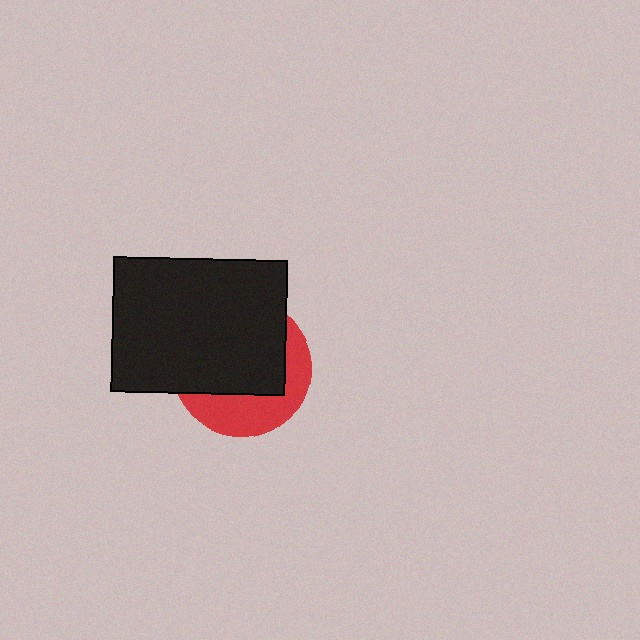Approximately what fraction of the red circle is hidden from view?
Roughly 64% of the red circle is hidden behind the black rectangle.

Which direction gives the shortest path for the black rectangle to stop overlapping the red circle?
Moving up gives the shortest separation.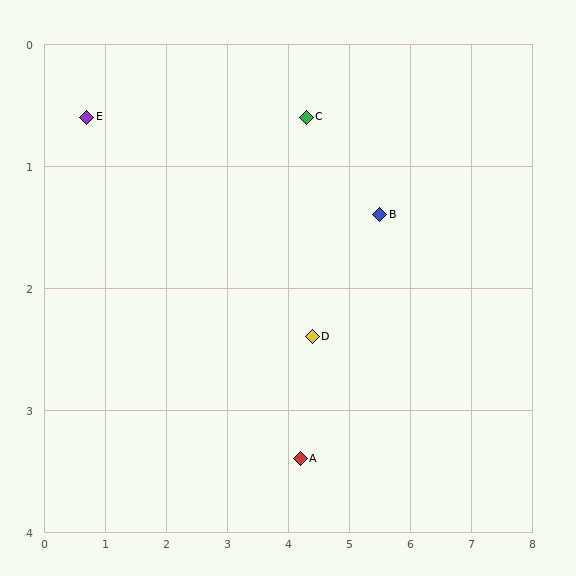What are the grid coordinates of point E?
Point E is at approximately (0.7, 0.6).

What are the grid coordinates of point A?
Point A is at approximately (4.2, 3.4).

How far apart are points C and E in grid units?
Points C and E are about 3.6 grid units apart.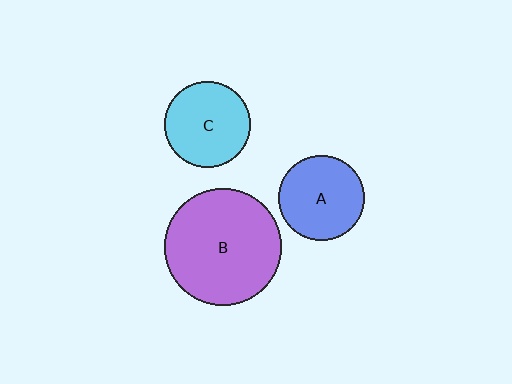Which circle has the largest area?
Circle B (purple).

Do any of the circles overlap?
No, none of the circles overlap.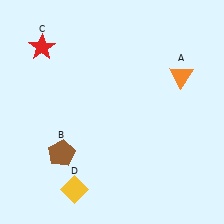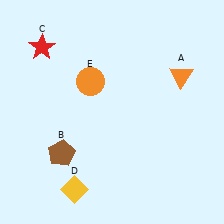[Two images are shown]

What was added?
An orange circle (E) was added in Image 2.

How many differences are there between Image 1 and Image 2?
There is 1 difference between the two images.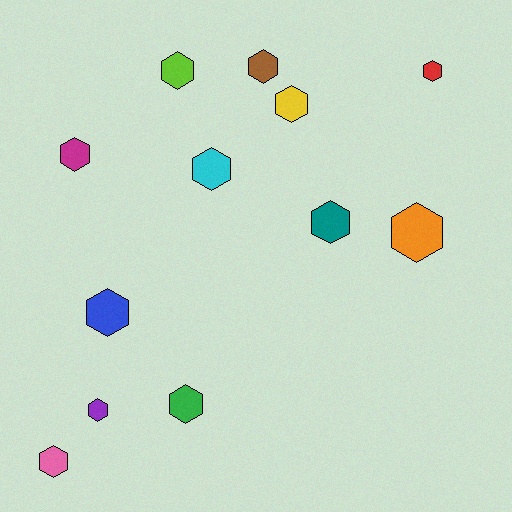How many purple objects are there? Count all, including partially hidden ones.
There is 1 purple object.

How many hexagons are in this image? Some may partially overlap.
There are 12 hexagons.